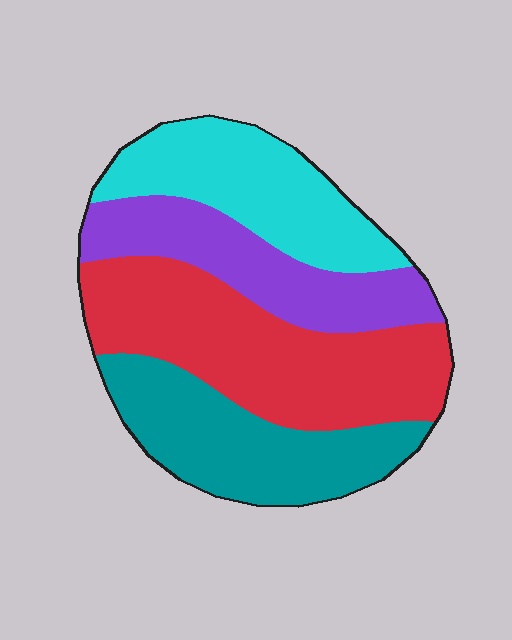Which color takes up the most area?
Red, at roughly 35%.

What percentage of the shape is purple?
Purple takes up less than a quarter of the shape.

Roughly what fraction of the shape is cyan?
Cyan takes up less than a quarter of the shape.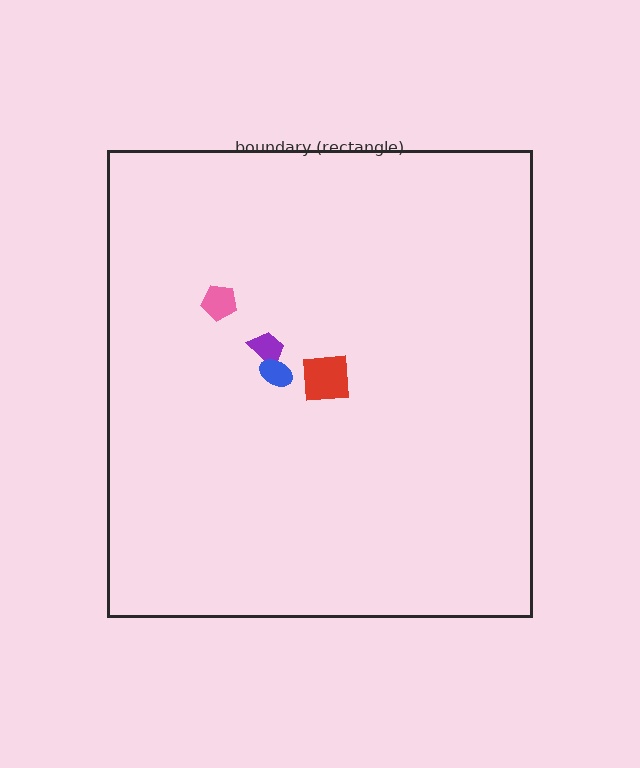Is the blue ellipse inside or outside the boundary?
Inside.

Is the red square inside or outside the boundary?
Inside.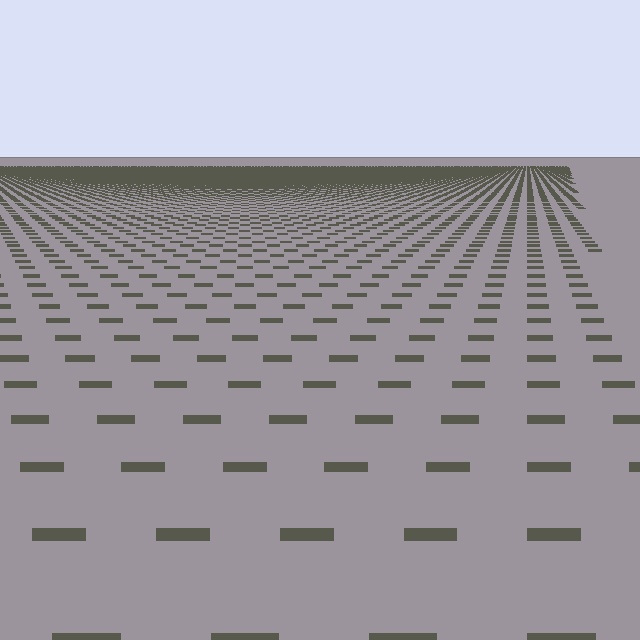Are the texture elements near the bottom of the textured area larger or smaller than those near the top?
Larger. Near the bottom, elements are closer to the viewer and appear at a bigger on-screen size.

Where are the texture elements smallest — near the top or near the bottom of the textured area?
Near the top.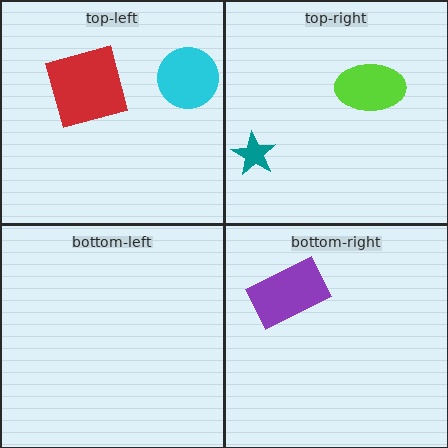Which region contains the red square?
The top-left region.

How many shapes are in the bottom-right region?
1.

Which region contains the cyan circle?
The top-left region.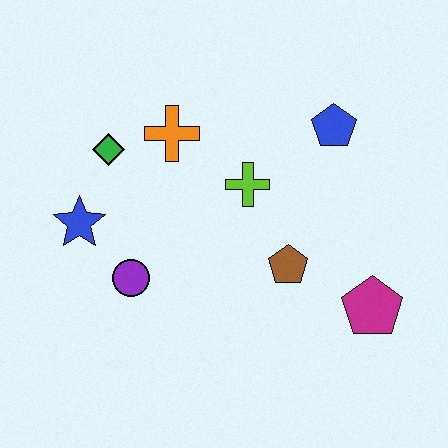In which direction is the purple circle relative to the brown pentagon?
The purple circle is to the left of the brown pentagon.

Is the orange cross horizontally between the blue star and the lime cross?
Yes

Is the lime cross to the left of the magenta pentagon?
Yes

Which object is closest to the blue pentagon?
The lime cross is closest to the blue pentagon.